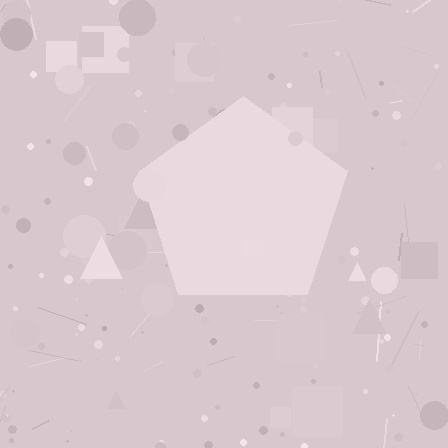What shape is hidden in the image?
A pentagon is hidden in the image.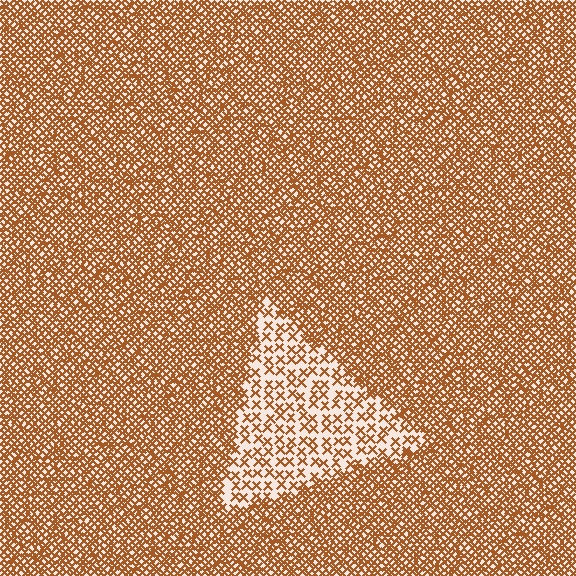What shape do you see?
I see a triangle.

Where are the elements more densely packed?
The elements are more densely packed outside the triangle boundary.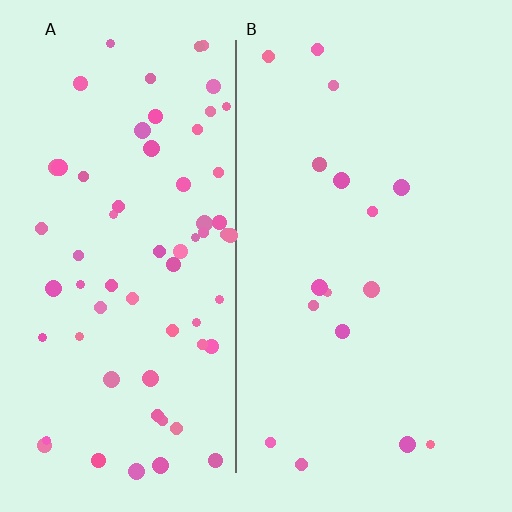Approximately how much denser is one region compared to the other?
Approximately 4.0× — region A over region B.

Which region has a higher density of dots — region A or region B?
A (the left).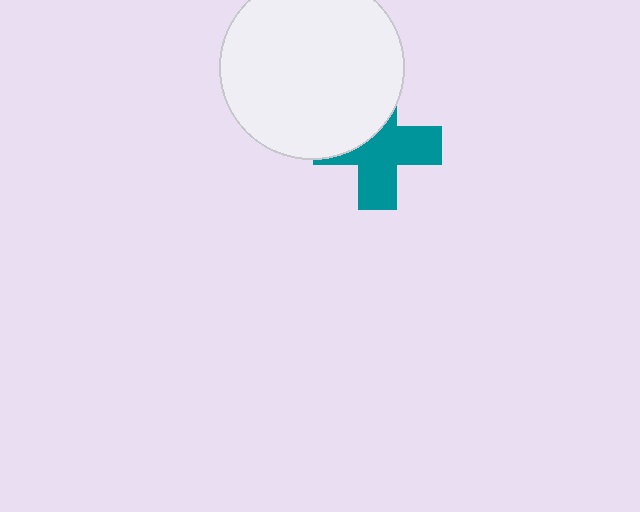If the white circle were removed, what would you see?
You would see the complete teal cross.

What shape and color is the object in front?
The object in front is a white circle.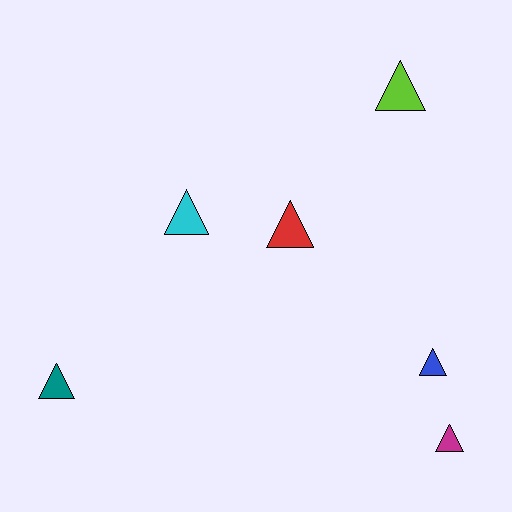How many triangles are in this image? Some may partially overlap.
There are 6 triangles.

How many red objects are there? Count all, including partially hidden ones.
There is 1 red object.